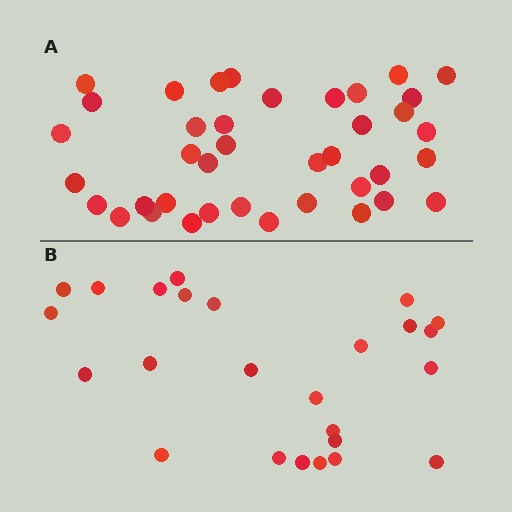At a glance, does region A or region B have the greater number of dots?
Region A (the top region) has more dots.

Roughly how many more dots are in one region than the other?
Region A has approximately 15 more dots than region B.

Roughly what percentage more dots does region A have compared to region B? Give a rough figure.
About 55% more.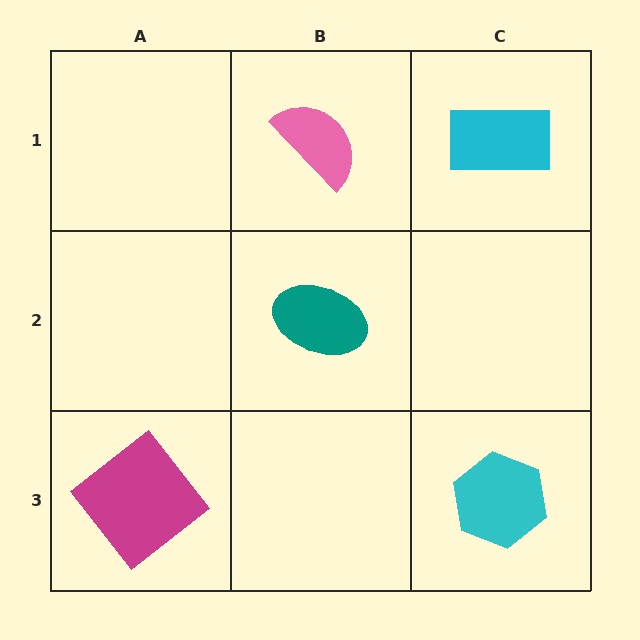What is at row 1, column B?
A pink semicircle.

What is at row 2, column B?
A teal ellipse.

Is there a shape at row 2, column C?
No, that cell is empty.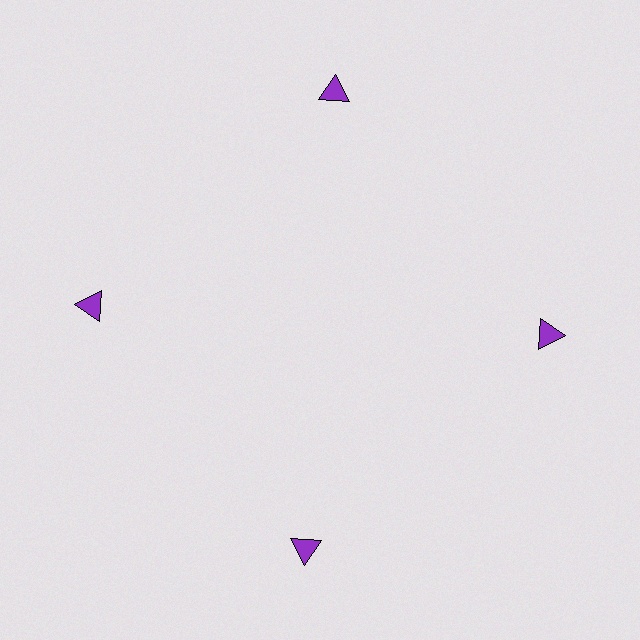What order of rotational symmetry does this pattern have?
This pattern has 4-fold rotational symmetry.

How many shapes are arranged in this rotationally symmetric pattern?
There are 4 shapes, arranged in 4 groups of 1.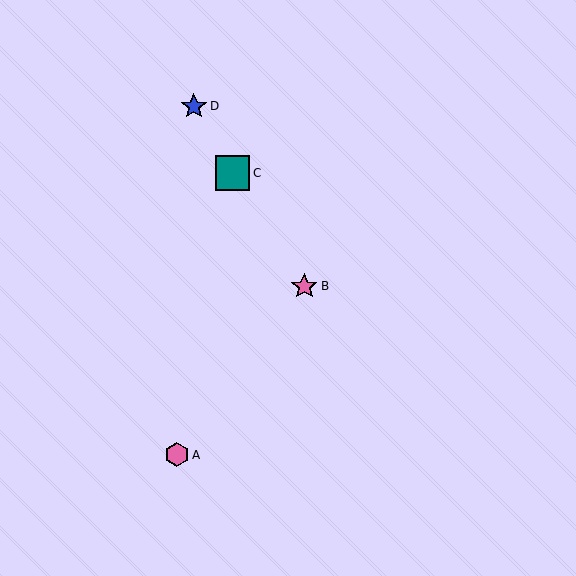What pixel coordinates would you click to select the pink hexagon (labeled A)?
Click at (177, 455) to select the pink hexagon A.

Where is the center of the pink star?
The center of the pink star is at (304, 286).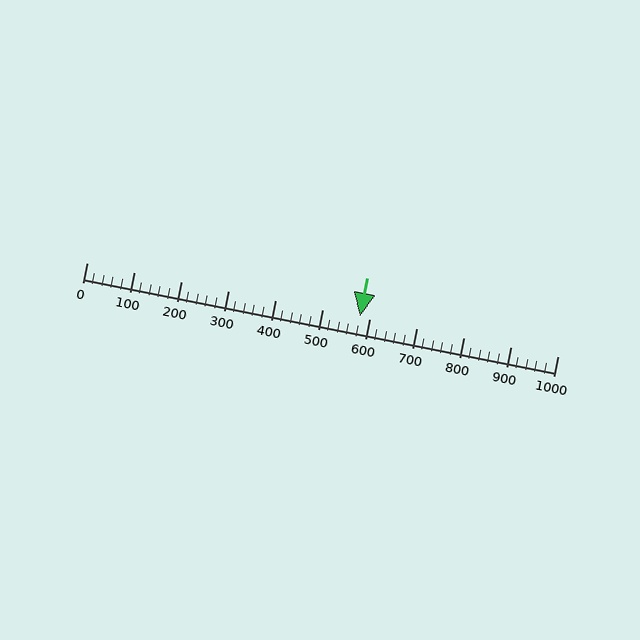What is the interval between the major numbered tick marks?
The major tick marks are spaced 100 units apart.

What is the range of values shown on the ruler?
The ruler shows values from 0 to 1000.